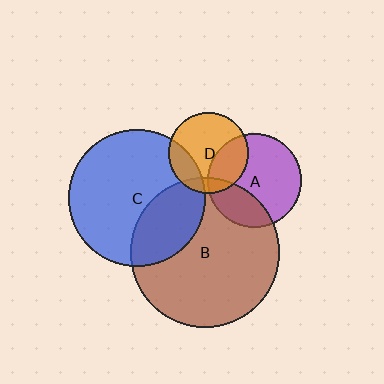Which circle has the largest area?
Circle B (brown).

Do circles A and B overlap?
Yes.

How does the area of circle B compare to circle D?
Approximately 3.5 times.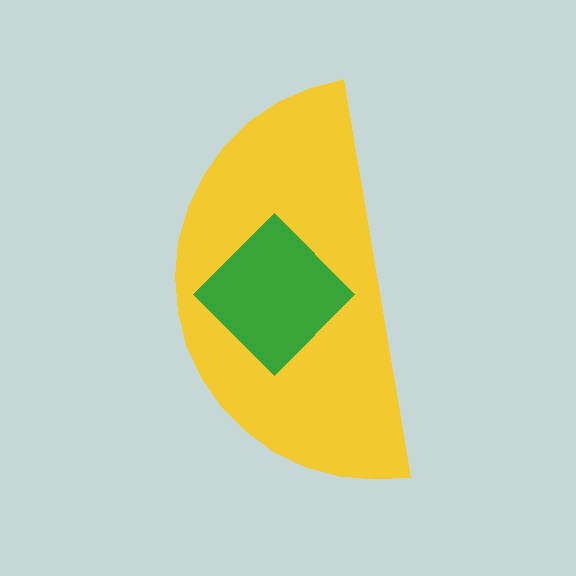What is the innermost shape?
The green diamond.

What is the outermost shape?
The yellow semicircle.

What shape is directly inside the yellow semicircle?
The green diamond.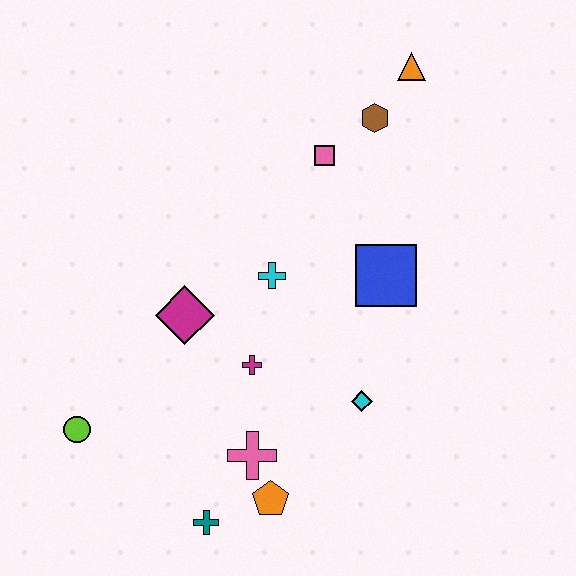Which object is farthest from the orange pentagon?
The orange triangle is farthest from the orange pentagon.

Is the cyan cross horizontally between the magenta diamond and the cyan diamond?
Yes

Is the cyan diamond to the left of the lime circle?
No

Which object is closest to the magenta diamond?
The magenta cross is closest to the magenta diamond.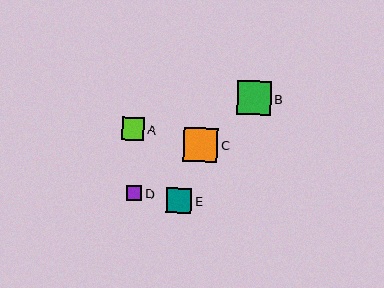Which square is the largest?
Square C is the largest with a size of approximately 34 pixels.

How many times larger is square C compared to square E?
Square C is approximately 1.4 times the size of square E.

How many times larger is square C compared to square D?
Square C is approximately 2.3 times the size of square D.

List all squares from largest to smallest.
From largest to smallest: C, B, E, A, D.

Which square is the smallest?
Square D is the smallest with a size of approximately 15 pixels.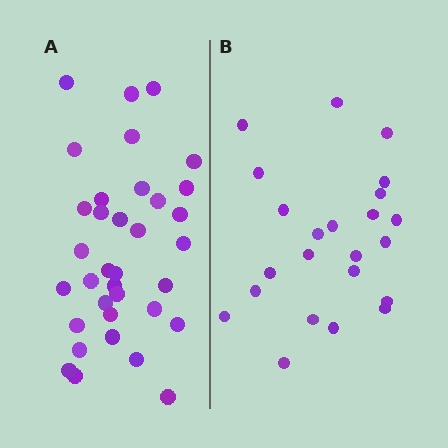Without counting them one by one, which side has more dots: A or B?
Region A (the left region) has more dots.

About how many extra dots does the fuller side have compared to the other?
Region A has roughly 12 or so more dots than region B.